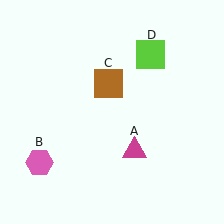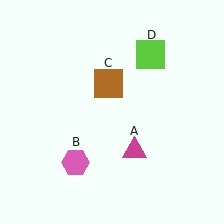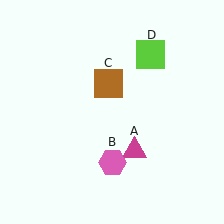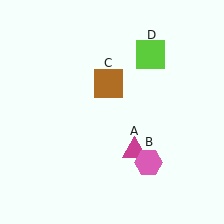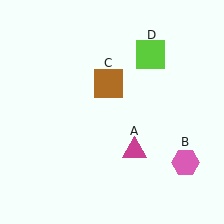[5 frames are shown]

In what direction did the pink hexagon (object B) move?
The pink hexagon (object B) moved right.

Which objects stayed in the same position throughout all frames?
Magenta triangle (object A) and brown square (object C) and lime square (object D) remained stationary.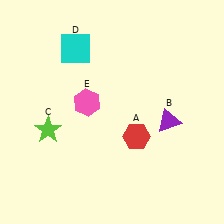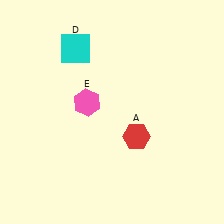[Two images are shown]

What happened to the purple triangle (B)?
The purple triangle (B) was removed in Image 2. It was in the bottom-right area of Image 1.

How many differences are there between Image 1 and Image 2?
There are 2 differences between the two images.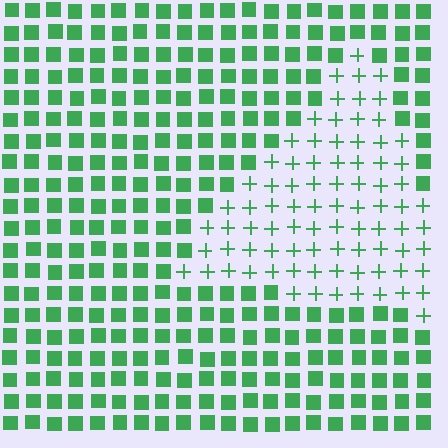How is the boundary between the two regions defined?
The boundary is defined by a change in element shape: plus signs inside vs. squares outside. All elements share the same color and spacing.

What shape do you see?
I see a triangle.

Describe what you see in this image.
The image is filled with small green elements arranged in a uniform grid. A triangle-shaped region contains plus signs, while the surrounding area contains squares. The boundary is defined purely by the change in element shape.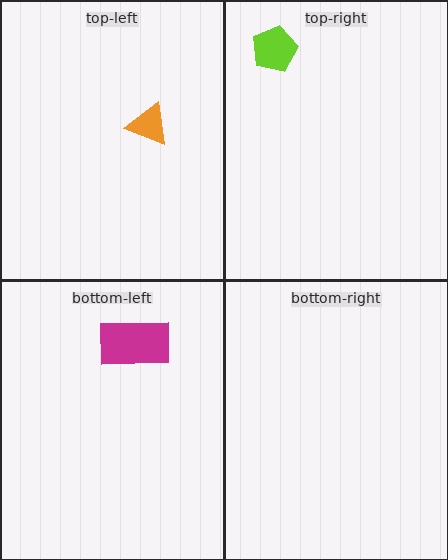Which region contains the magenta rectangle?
The bottom-left region.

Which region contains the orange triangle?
The top-left region.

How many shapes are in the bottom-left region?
1.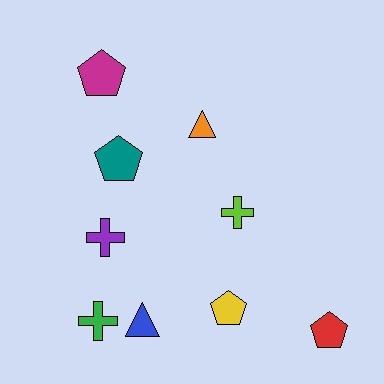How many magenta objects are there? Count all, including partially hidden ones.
There is 1 magenta object.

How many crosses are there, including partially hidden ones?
There are 3 crosses.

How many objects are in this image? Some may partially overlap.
There are 9 objects.